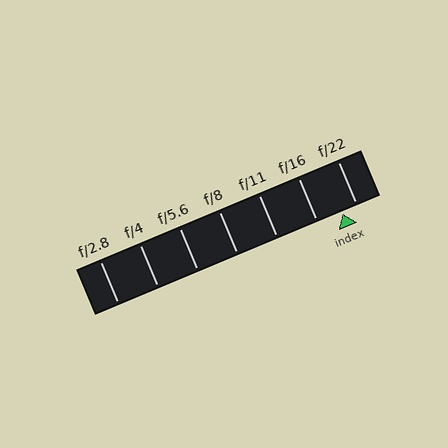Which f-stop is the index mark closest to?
The index mark is closest to f/22.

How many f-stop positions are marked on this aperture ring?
There are 7 f-stop positions marked.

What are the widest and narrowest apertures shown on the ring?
The widest aperture shown is f/2.8 and the narrowest is f/22.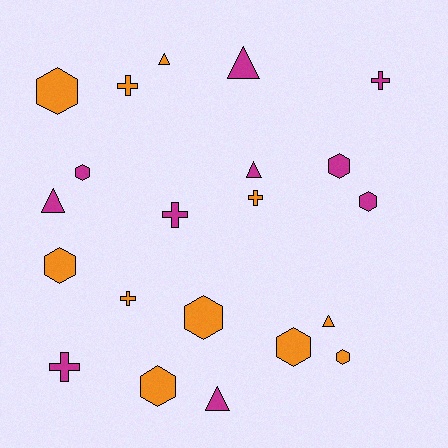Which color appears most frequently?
Orange, with 11 objects.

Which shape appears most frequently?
Hexagon, with 9 objects.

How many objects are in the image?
There are 21 objects.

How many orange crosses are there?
There are 3 orange crosses.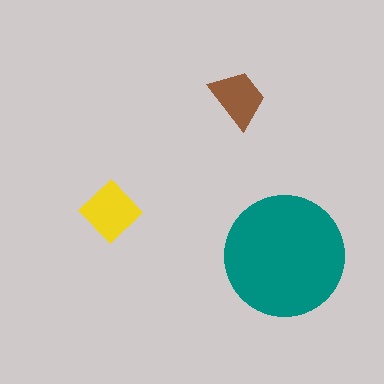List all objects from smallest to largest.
The brown trapezoid, the yellow diamond, the teal circle.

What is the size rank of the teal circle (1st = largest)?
1st.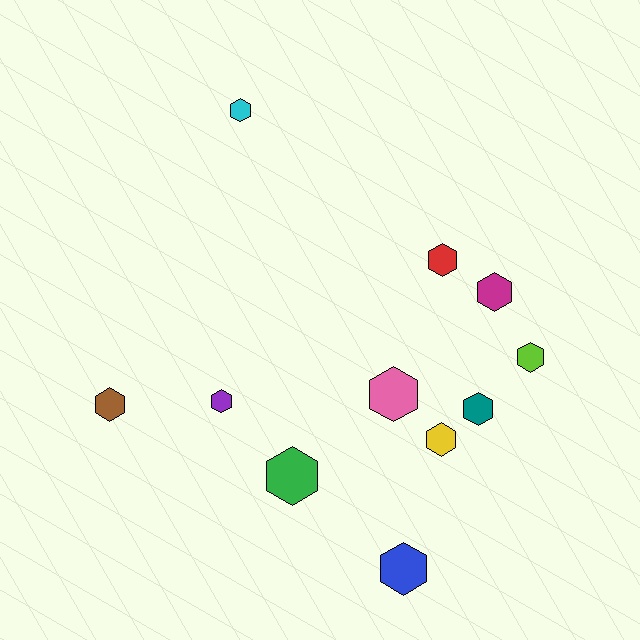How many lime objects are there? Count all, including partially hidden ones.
There is 1 lime object.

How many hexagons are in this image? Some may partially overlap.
There are 11 hexagons.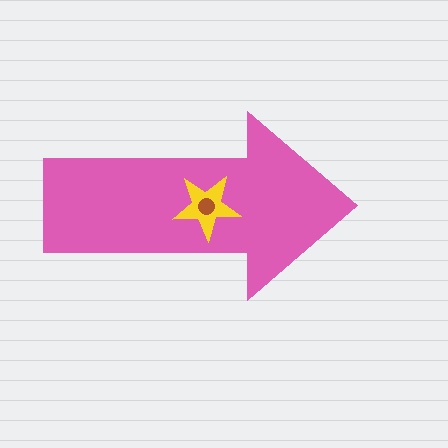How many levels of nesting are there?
3.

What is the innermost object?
The brown circle.